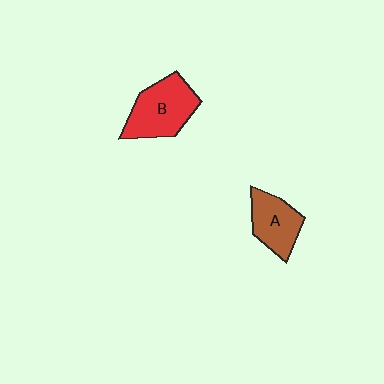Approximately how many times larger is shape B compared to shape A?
Approximately 1.4 times.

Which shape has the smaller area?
Shape A (brown).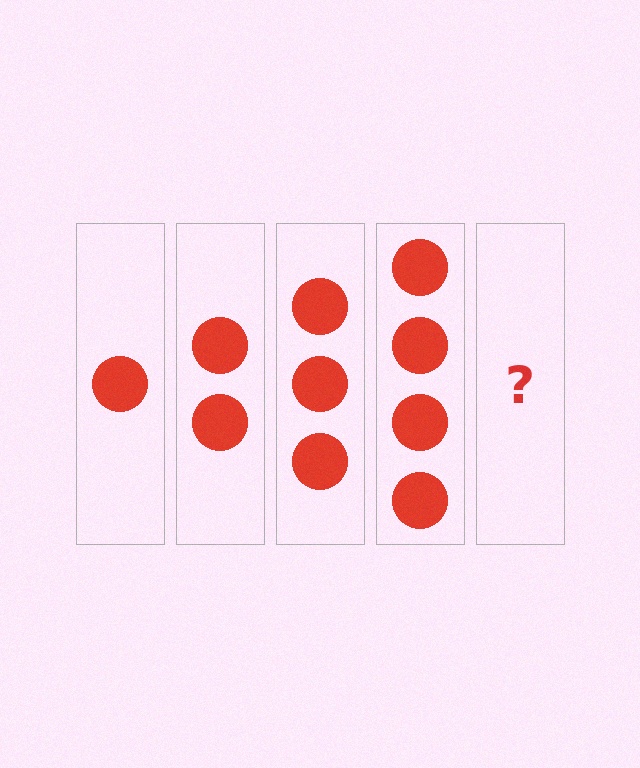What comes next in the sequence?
The next element should be 5 circles.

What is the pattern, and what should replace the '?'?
The pattern is that each step adds one more circle. The '?' should be 5 circles.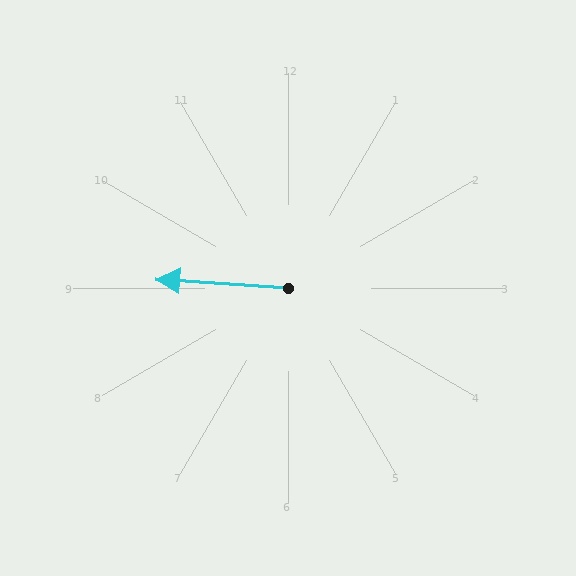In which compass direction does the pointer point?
West.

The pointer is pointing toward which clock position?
Roughly 9 o'clock.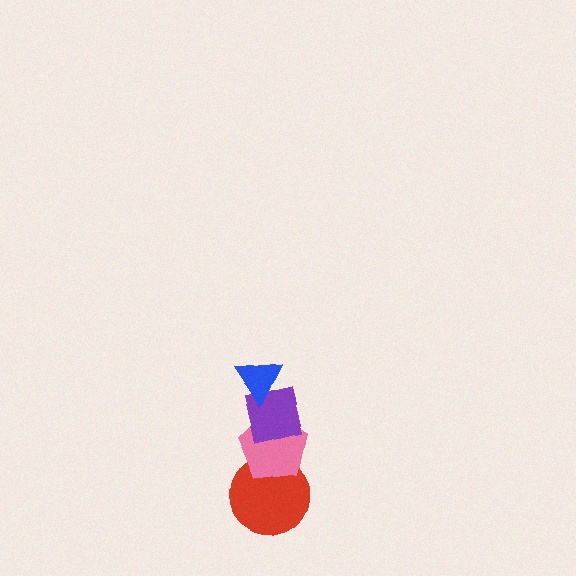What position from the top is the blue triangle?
The blue triangle is 1st from the top.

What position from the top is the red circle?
The red circle is 4th from the top.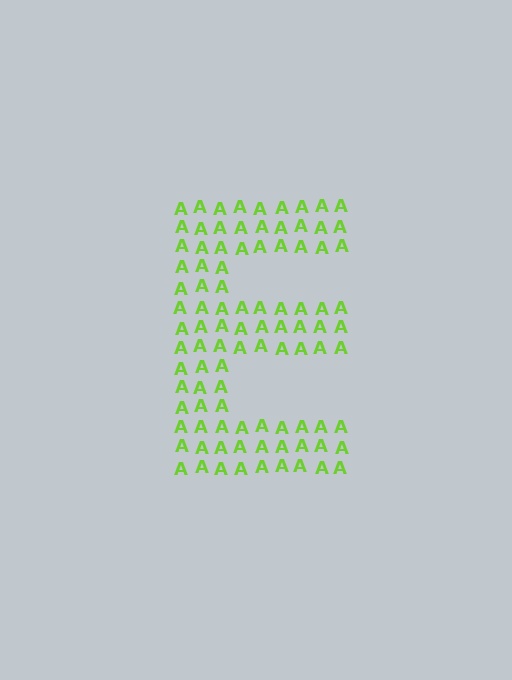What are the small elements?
The small elements are letter A's.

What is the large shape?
The large shape is the letter E.